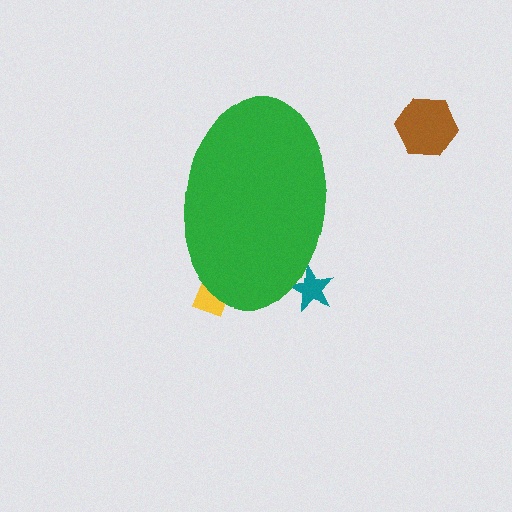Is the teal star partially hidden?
Yes, the teal star is partially hidden behind the green ellipse.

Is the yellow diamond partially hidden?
Yes, the yellow diamond is partially hidden behind the green ellipse.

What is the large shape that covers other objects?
A green ellipse.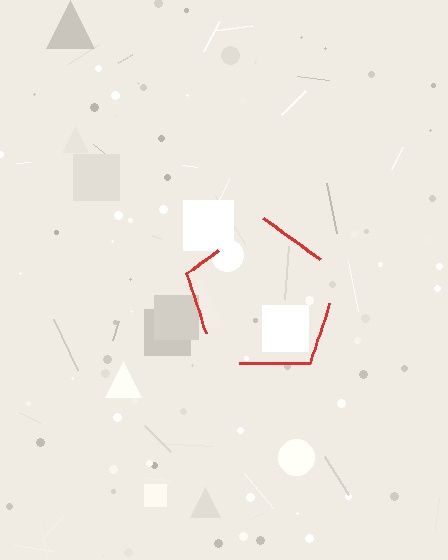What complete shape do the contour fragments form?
The contour fragments form a pentagon.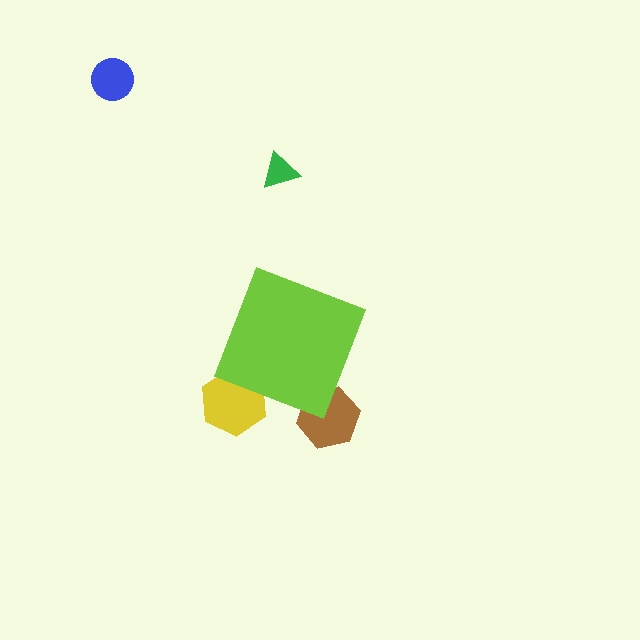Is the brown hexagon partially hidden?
Yes, the brown hexagon is partially hidden behind the lime diamond.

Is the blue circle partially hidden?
No, the blue circle is fully visible.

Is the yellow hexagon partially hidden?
Yes, the yellow hexagon is partially hidden behind the lime diamond.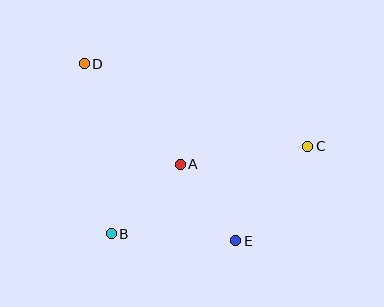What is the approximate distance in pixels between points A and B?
The distance between A and B is approximately 98 pixels.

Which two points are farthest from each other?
Points C and D are farthest from each other.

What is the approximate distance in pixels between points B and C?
The distance between B and C is approximately 215 pixels.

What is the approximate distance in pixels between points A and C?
The distance between A and C is approximately 129 pixels.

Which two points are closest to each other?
Points A and E are closest to each other.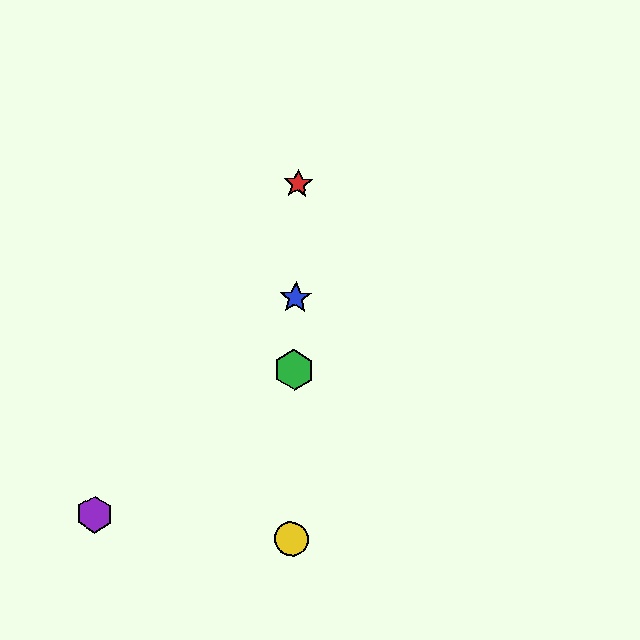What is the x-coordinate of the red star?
The red star is at x≈298.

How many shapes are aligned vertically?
4 shapes (the red star, the blue star, the green hexagon, the yellow circle) are aligned vertically.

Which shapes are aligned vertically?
The red star, the blue star, the green hexagon, the yellow circle are aligned vertically.